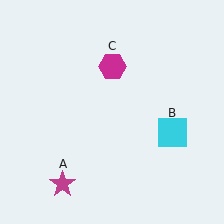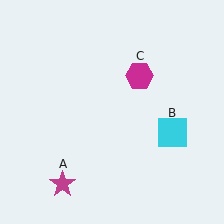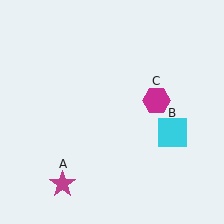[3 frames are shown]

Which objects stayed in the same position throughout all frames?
Magenta star (object A) and cyan square (object B) remained stationary.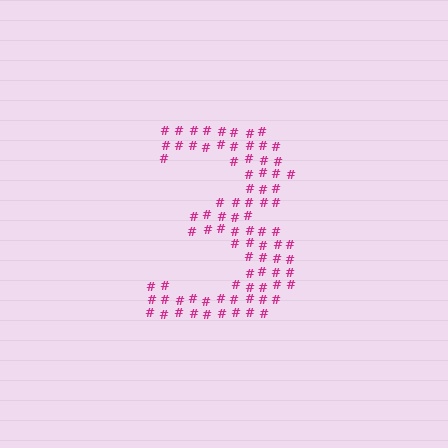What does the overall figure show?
The overall figure shows the digit 3.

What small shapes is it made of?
It is made of small hash symbols.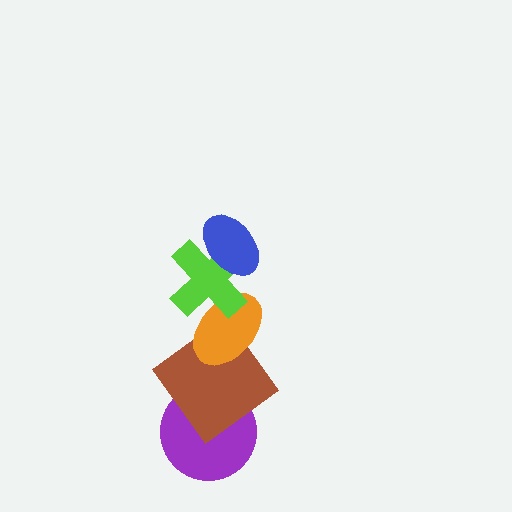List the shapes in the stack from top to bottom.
From top to bottom: the blue ellipse, the lime cross, the orange ellipse, the brown diamond, the purple circle.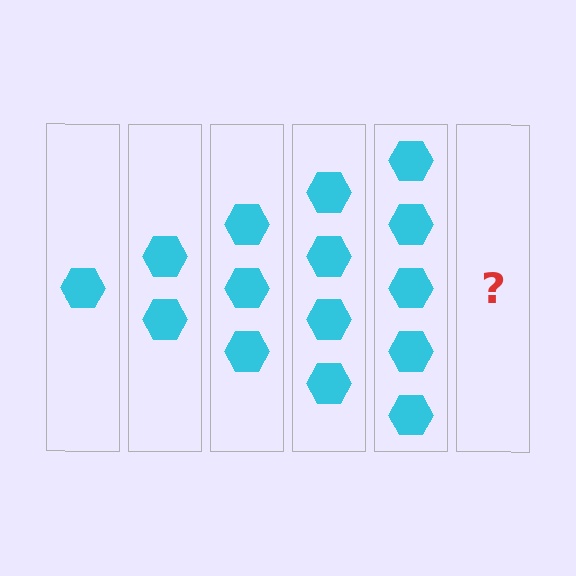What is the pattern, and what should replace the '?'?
The pattern is that each step adds one more hexagon. The '?' should be 6 hexagons.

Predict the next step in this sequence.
The next step is 6 hexagons.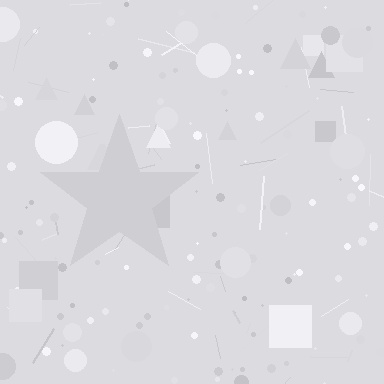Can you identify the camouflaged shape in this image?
The camouflaged shape is a star.